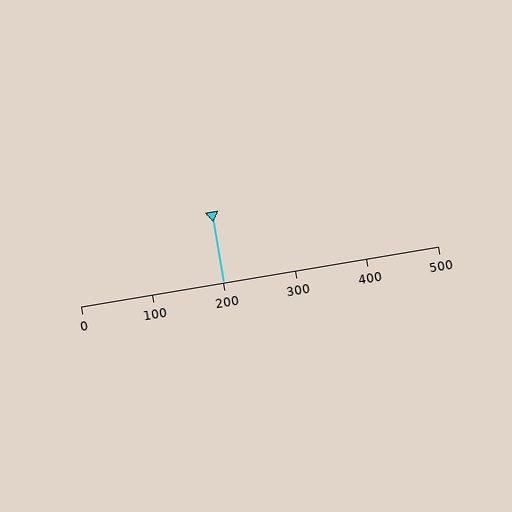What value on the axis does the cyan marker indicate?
The marker indicates approximately 200.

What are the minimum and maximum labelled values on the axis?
The axis runs from 0 to 500.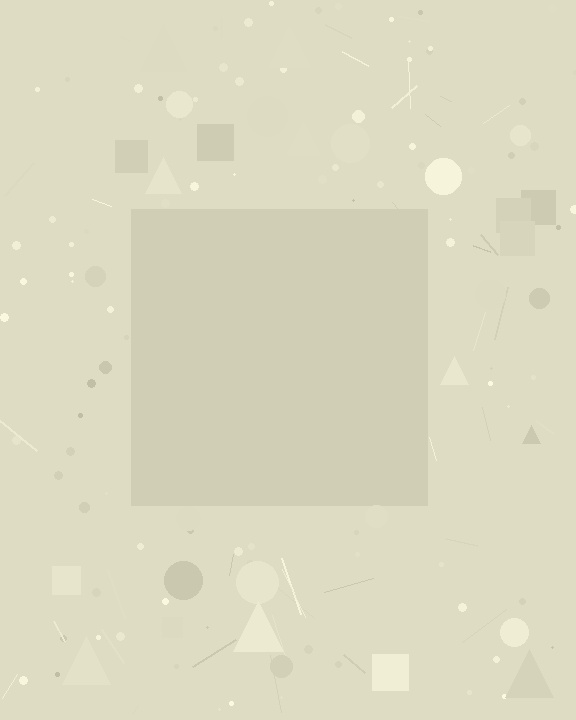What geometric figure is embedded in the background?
A square is embedded in the background.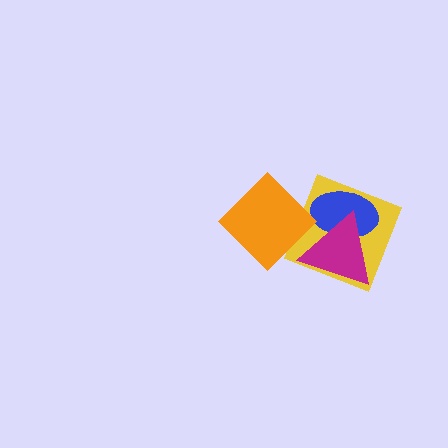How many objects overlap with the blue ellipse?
2 objects overlap with the blue ellipse.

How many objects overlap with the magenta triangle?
3 objects overlap with the magenta triangle.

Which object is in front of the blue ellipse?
The magenta triangle is in front of the blue ellipse.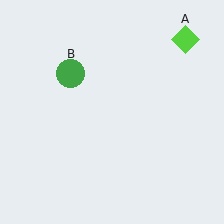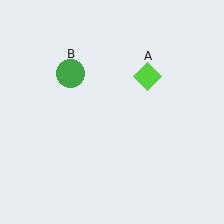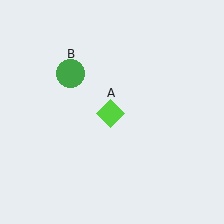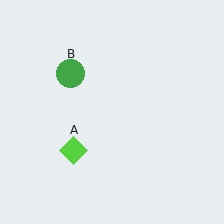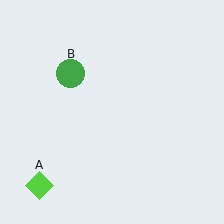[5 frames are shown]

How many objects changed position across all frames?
1 object changed position: lime diamond (object A).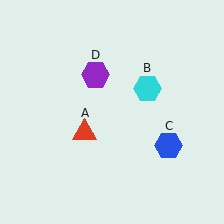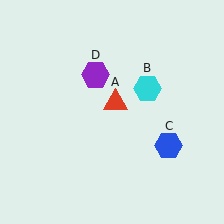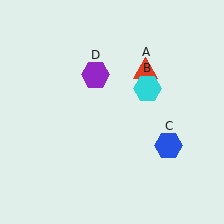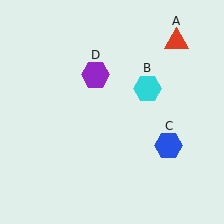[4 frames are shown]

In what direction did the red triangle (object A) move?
The red triangle (object A) moved up and to the right.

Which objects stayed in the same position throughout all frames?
Cyan hexagon (object B) and blue hexagon (object C) and purple hexagon (object D) remained stationary.